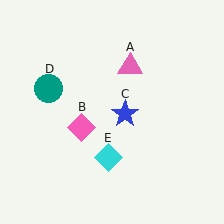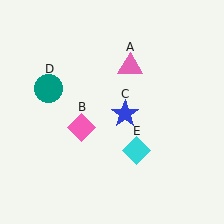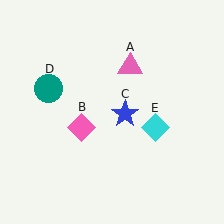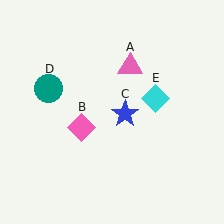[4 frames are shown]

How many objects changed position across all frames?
1 object changed position: cyan diamond (object E).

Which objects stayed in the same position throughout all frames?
Pink triangle (object A) and pink diamond (object B) and blue star (object C) and teal circle (object D) remained stationary.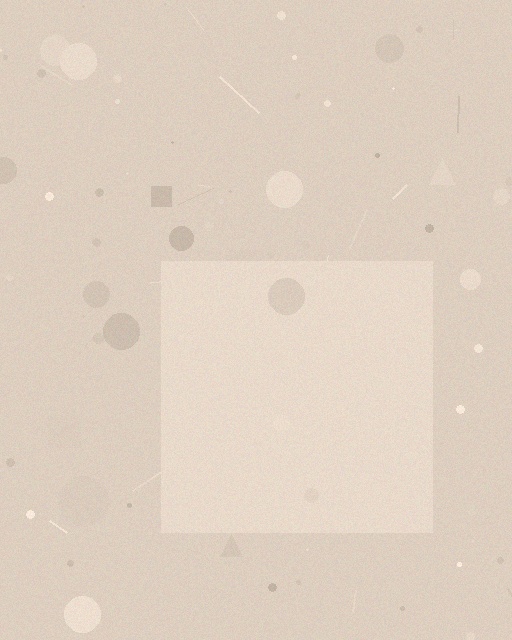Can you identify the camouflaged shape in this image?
The camouflaged shape is a square.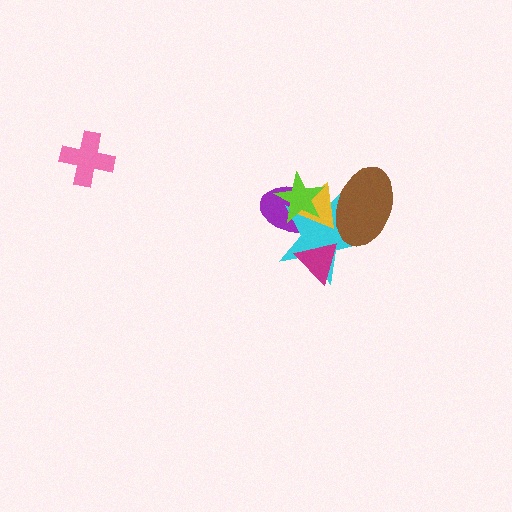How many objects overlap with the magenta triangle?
1 object overlaps with the magenta triangle.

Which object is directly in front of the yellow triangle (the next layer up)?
The brown ellipse is directly in front of the yellow triangle.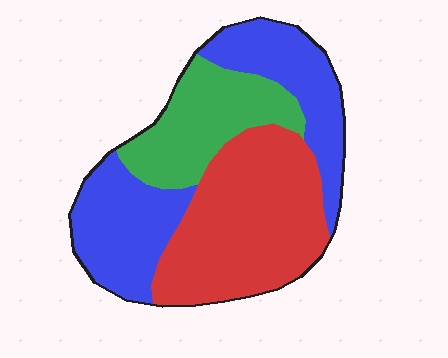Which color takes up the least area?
Green, at roughly 20%.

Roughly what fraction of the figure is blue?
Blue takes up about three eighths (3/8) of the figure.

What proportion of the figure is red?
Red takes up about two fifths (2/5) of the figure.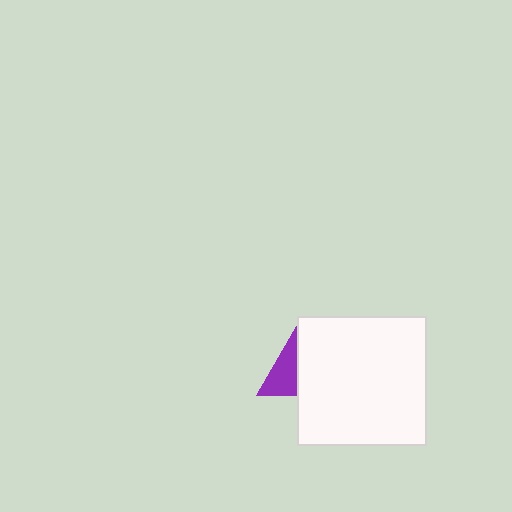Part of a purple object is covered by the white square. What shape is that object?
It is a triangle.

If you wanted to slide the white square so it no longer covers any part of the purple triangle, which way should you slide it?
Slide it right — that is the most direct way to separate the two shapes.